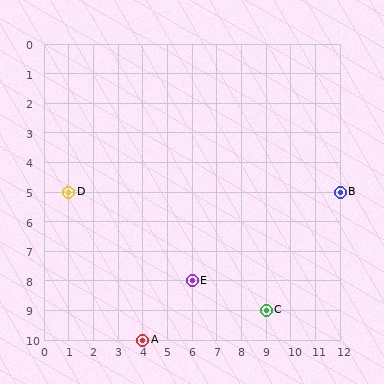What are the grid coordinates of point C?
Point C is at grid coordinates (9, 9).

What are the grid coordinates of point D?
Point D is at grid coordinates (1, 5).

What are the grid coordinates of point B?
Point B is at grid coordinates (12, 5).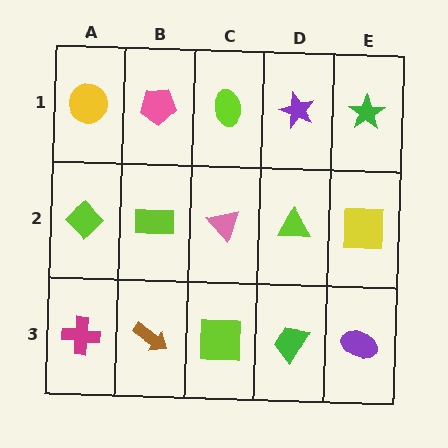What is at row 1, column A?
A yellow circle.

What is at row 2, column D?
A lime triangle.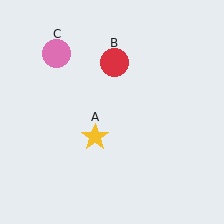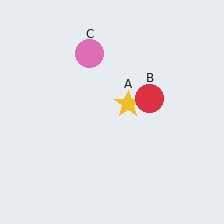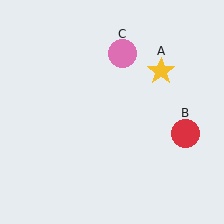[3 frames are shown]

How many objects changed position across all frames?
3 objects changed position: yellow star (object A), red circle (object B), pink circle (object C).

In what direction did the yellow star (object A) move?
The yellow star (object A) moved up and to the right.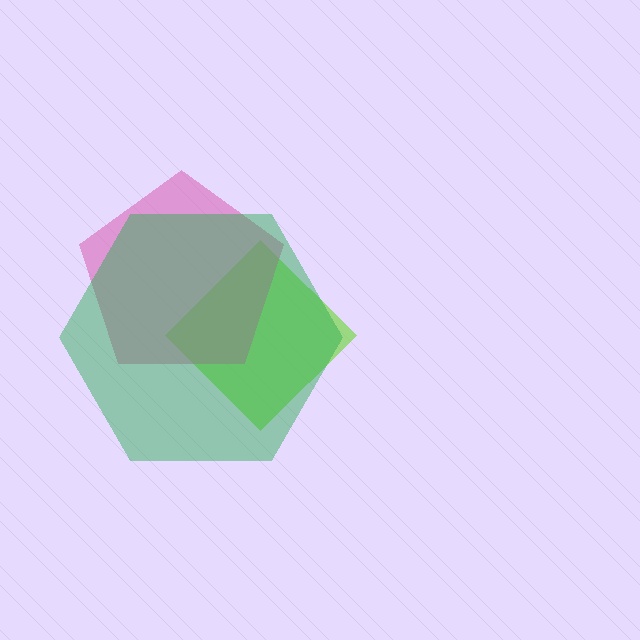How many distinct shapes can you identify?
There are 3 distinct shapes: a lime diamond, a pink pentagon, a green hexagon.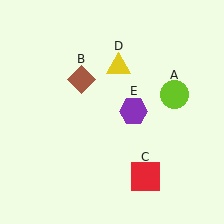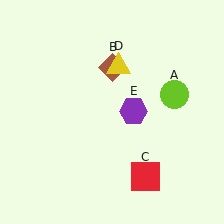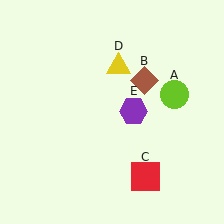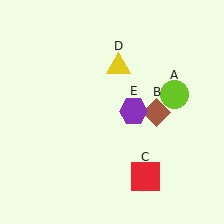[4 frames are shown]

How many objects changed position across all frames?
1 object changed position: brown diamond (object B).